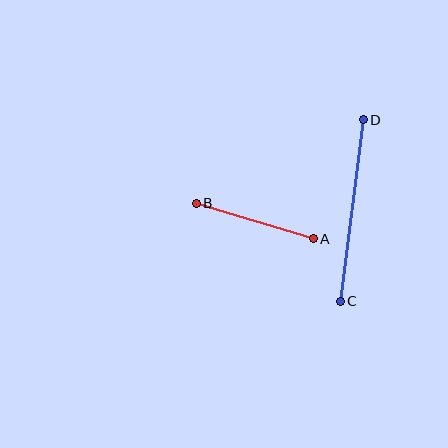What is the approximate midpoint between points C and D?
The midpoint is at approximately (352, 211) pixels.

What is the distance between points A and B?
The distance is approximately 122 pixels.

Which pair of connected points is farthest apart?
Points C and D are farthest apart.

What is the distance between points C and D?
The distance is approximately 183 pixels.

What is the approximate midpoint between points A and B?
The midpoint is at approximately (255, 221) pixels.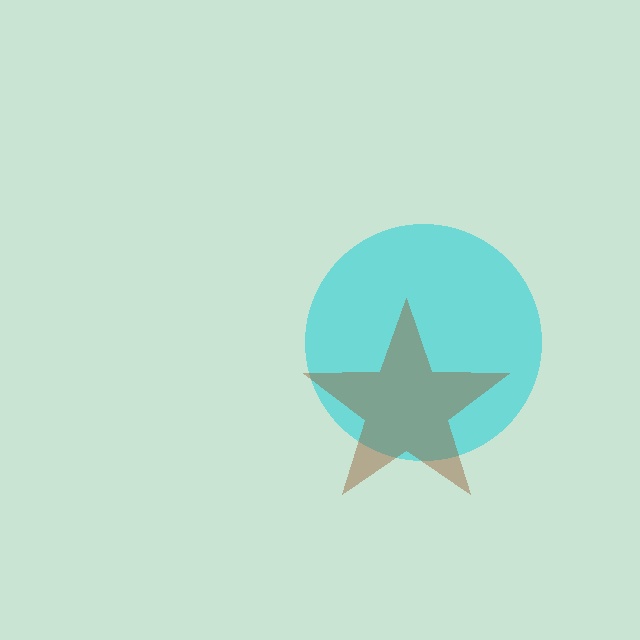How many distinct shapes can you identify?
There are 2 distinct shapes: a cyan circle, a brown star.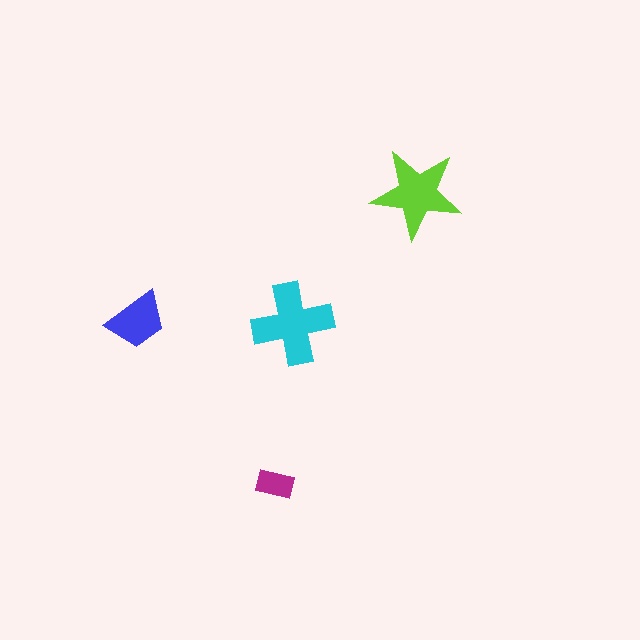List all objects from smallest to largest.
The magenta rectangle, the blue trapezoid, the lime star, the cyan cross.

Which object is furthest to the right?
The lime star is rightmost.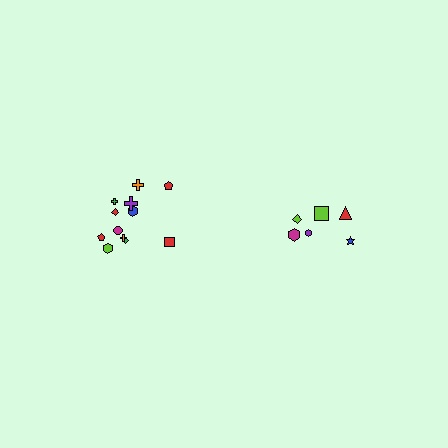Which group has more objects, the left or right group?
The left group.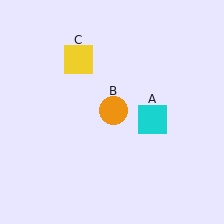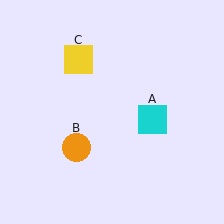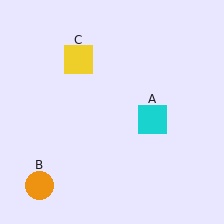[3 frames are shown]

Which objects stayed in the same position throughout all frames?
Cyan square (object A) and yellow square (object C) remained stationary.